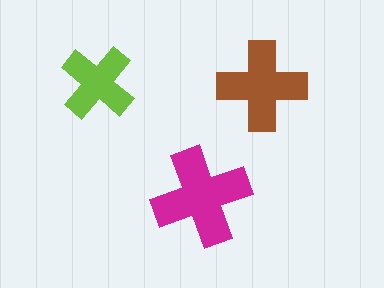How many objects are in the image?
There are 3 objects in the image.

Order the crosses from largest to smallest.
the magenta one, the brown one, the lime one.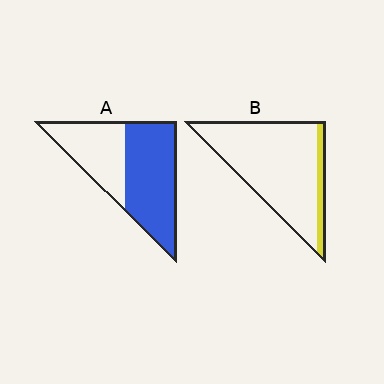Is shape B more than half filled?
No.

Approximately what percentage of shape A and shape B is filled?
A is approximately 60% and B is approximately 10%.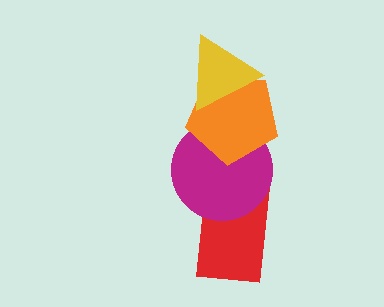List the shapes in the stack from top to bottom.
From top to bottom: the yellow triangle, the orange pentagon, the magenta circle, the red rectangle.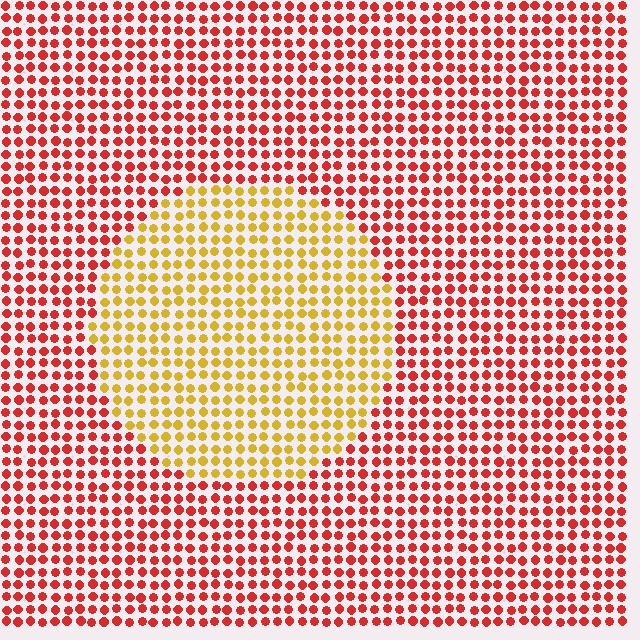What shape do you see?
I see a circle.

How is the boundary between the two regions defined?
The boundary is defined purely by a slight shift in hue (about 49 degrees). Spacing, size, and orientation are identical on both sides.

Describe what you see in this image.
The image is filled with small red elements in a uniform arrangement. A circle-shaped region is visible where the elements are tinted to a slightly different hue, forming a subtle color boundary.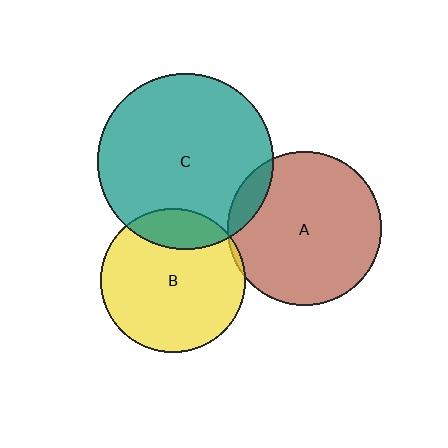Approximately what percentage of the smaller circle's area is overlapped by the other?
Approximately 20%.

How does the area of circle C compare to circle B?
Approximately 1.5 times.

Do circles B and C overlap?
Yes.